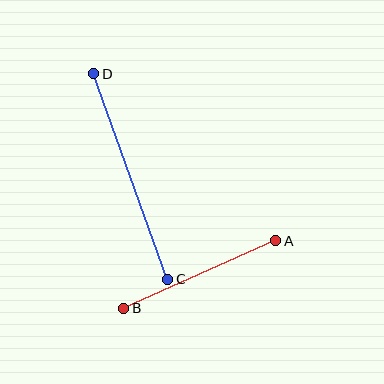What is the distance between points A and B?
The distance is approximately 167 pixels.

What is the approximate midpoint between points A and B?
The midpoint is at approximately (200, 275) pixels.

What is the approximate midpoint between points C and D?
The midpoint is at approximately (131, 177) pixels.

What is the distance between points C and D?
The distance is approximately 219 pixels.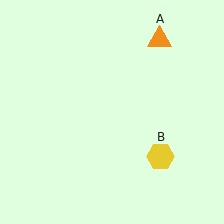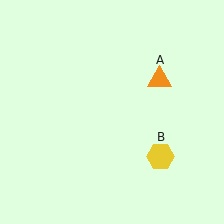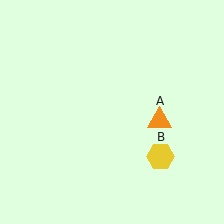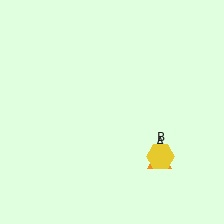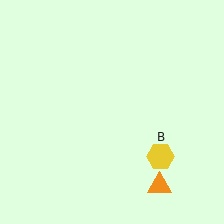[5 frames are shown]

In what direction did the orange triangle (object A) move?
The orange triangle (object A) moved down.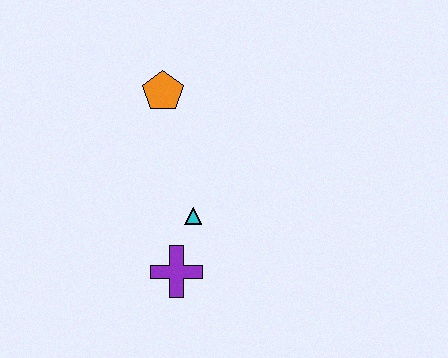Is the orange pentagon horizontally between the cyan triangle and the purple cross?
No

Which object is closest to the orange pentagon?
The cyan triangle is closest to the orange pentagon.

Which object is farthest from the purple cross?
The orange pentagon is farthest from the purple cross.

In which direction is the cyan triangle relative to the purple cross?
The cyan triangle is above the purple cross.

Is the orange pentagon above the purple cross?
Yes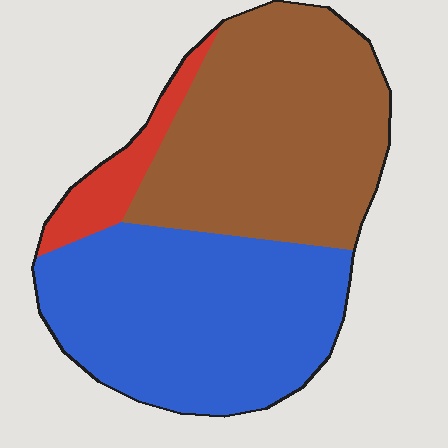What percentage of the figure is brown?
Brown covers 46% of the figure.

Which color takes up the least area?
Red, at roughly 10%.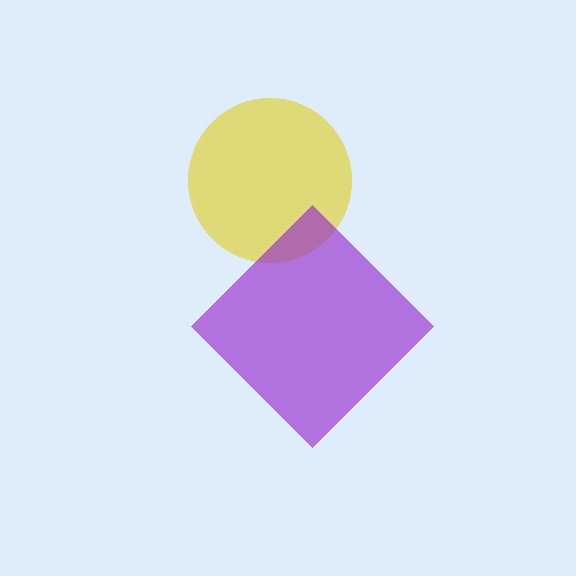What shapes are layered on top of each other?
The layered shapes are: a yellow circle, a purple diamond.